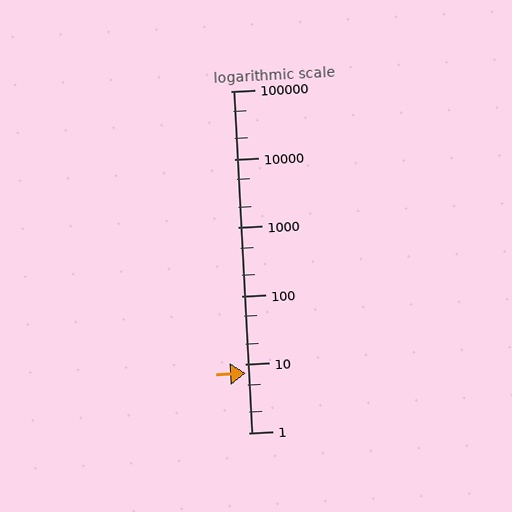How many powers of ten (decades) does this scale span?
The scale spans 5 decades, from 1 to 100000.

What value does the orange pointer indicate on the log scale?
The pointer indicates approximately 7.3.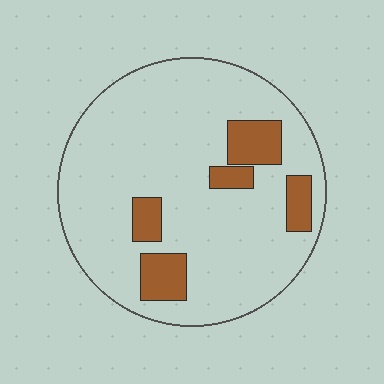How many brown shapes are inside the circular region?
5.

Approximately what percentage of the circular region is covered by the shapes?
Approximately 15%.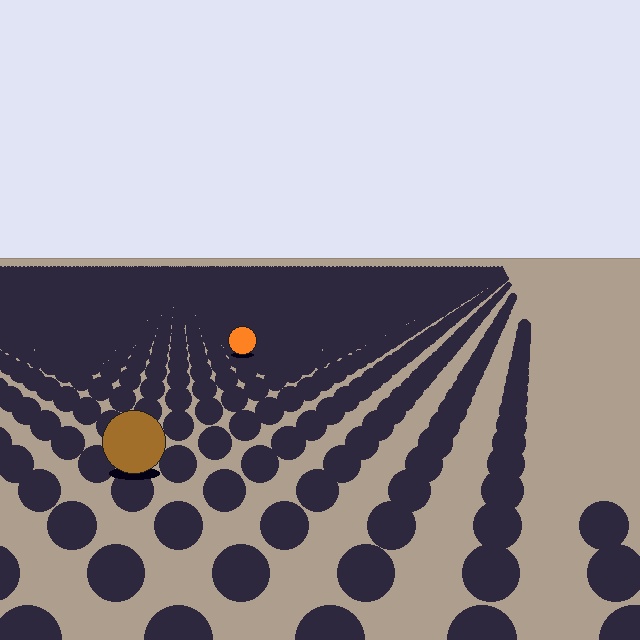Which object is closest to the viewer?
The brown circle is closest. The texture marks near it are larger and more spread out.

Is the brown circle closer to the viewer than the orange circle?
Yes. The brown circle is closer — you can tell from the texture gradient: the ground texture is coarser near it.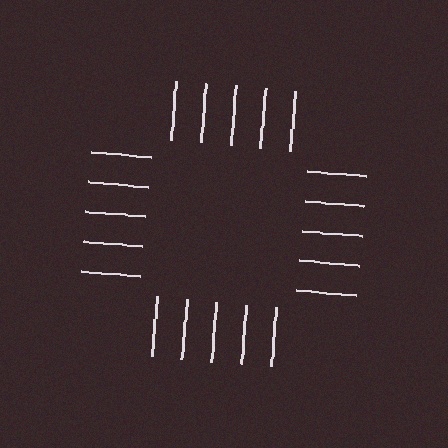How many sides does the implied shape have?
4 sides — the line-ends trace a square.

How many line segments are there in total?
20 — 5 along each of the 4 edges.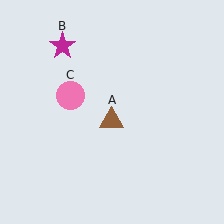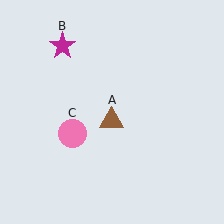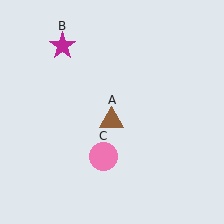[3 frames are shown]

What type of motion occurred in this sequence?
The pink circle (object C) rotated counterclockwise around the center of the scene.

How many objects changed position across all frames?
1 object changed position: pink circle (object C).